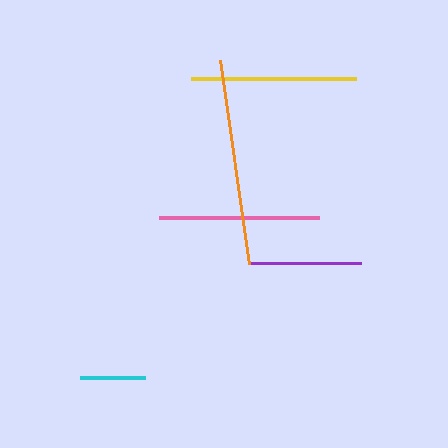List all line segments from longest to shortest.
From longest to shortest: orange, yellow, pink, purple, cyan.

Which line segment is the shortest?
The cyan line is the shortest at approximately 64 pixels.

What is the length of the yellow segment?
The yellow segment is approximately 165 pixels long.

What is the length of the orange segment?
The orange segment is approximately 207 pixels long.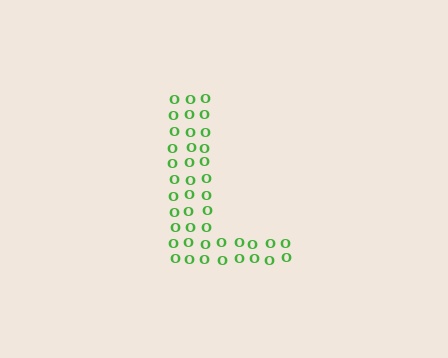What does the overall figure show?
The overall figure shows the letter L.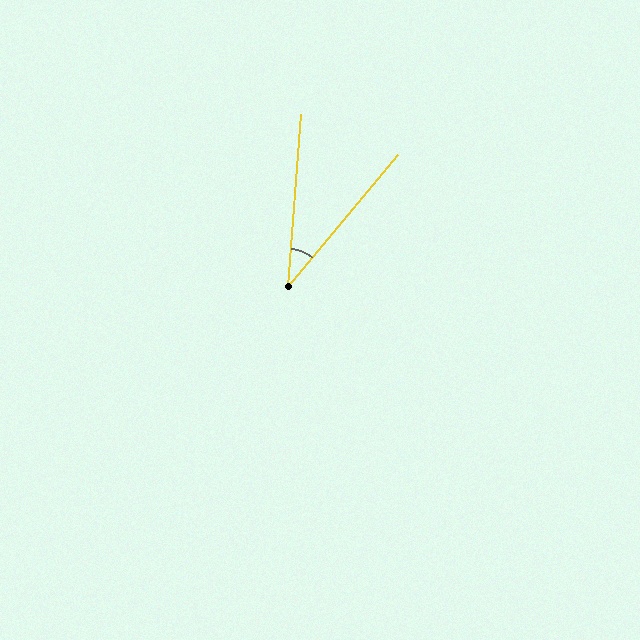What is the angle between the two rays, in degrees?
Approximately 35 degrees.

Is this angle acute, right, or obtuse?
It is acute.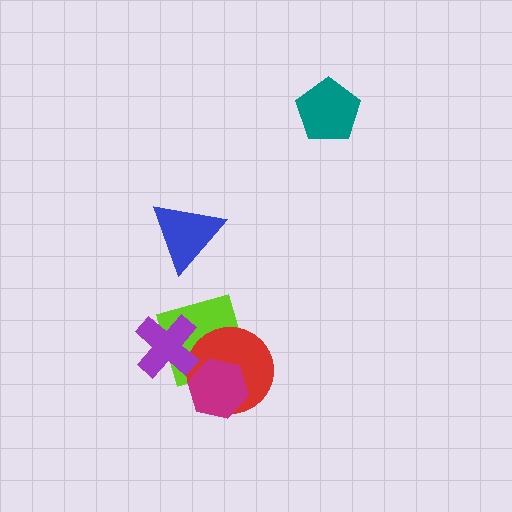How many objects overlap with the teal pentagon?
0 objects overlap with the teal pentagon.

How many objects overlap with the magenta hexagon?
2 objects overlap with the magenta hexagon.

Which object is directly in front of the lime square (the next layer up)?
The red circle is directly in front of the lime square.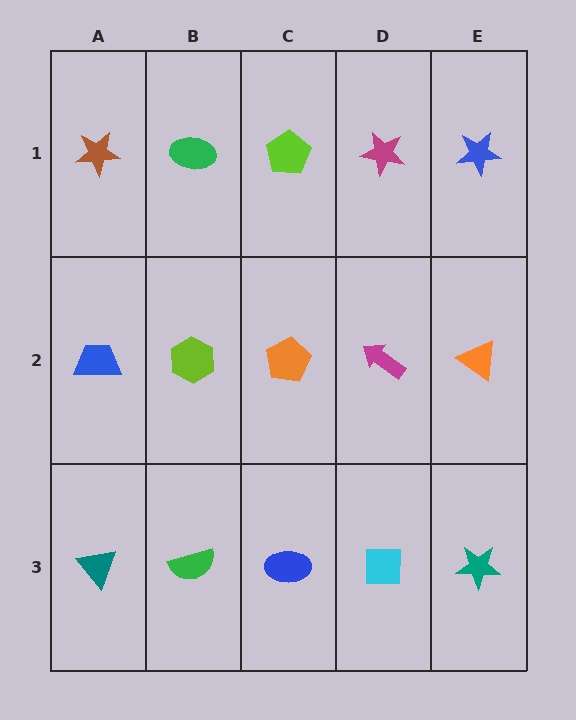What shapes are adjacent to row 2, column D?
A magenta star (row 1, column D), a cyan square (row 3, column D), an orange pentagon (row 2, column C), an orange triangle (row 2, column E).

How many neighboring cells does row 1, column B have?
3.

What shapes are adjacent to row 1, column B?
A lime hexagon (row 2, column B), a brown star (row 1, column A), a lime pentagon (row 1, column C).